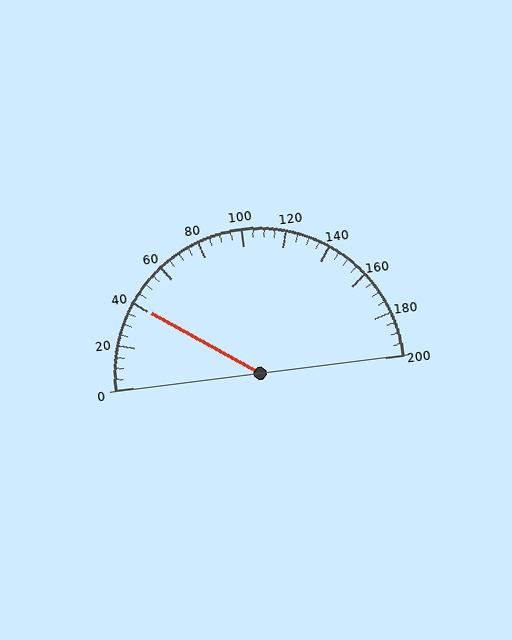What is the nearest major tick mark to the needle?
The nearest major tick mark is 40.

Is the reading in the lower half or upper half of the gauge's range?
The reading is in the lower half of the range (0 to 200).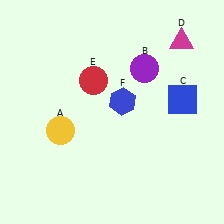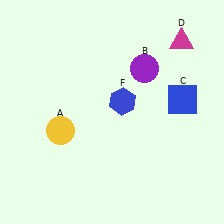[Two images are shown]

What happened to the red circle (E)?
The red circle (E) was removed in Image 2. It was in the top-left area of Image 1.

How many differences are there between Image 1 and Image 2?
There is 1 difference between the two images.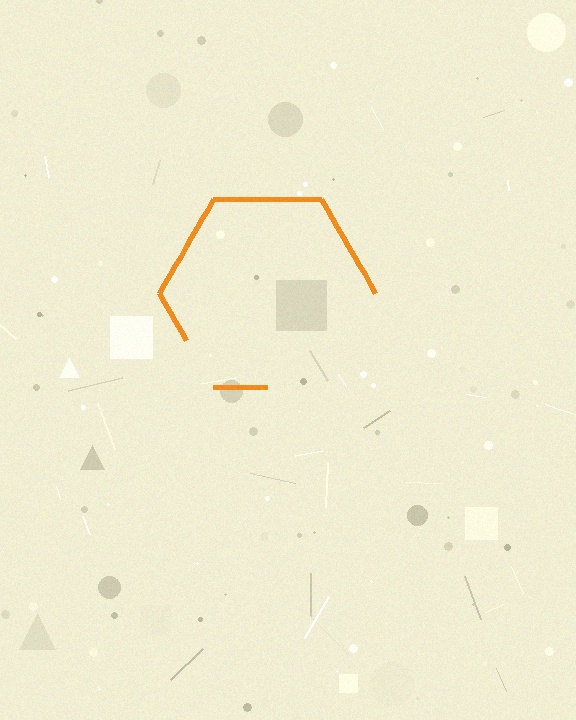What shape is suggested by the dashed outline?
The dashed outline suggests a hexagon.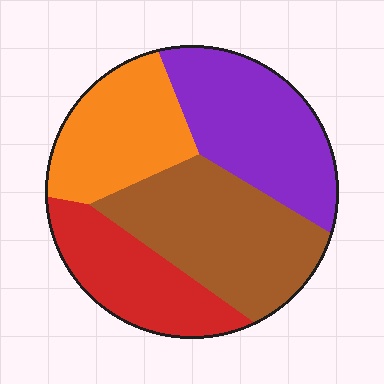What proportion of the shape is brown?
Brown covers roughly 30% of the shape.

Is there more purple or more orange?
Purple.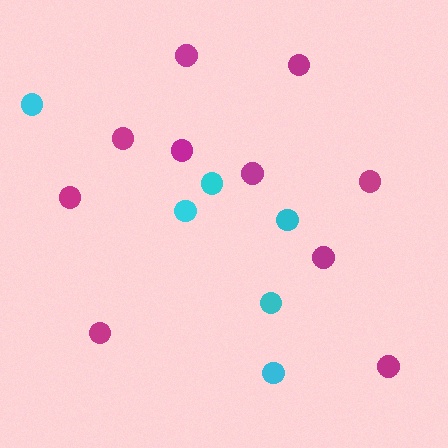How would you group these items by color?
There are 2 groups: one group of magenta circles (10) and one group of cyan circles (6).